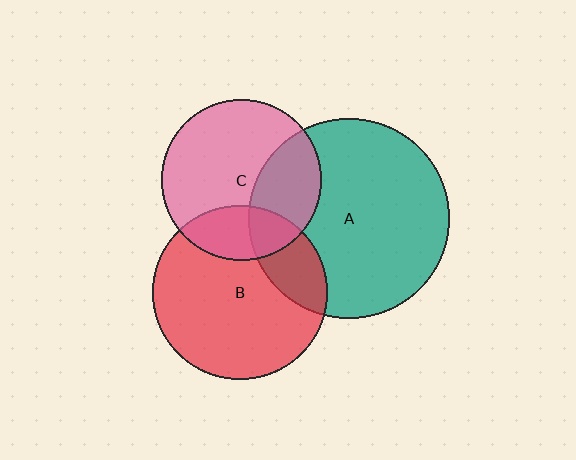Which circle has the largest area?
Circle A (teal).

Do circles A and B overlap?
Yes.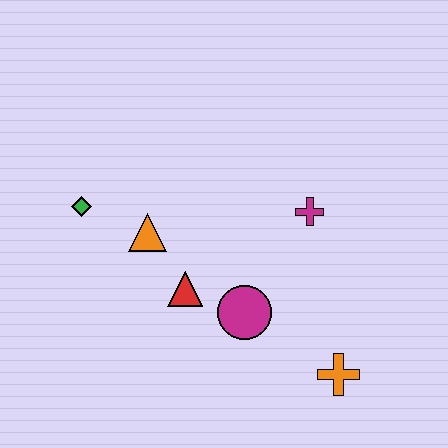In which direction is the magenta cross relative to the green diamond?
The magenta cross is to the right of the green diamond.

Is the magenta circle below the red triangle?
Yes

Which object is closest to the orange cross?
The magenta circle is closest to the orange cross.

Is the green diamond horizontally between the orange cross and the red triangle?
No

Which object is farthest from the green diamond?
The orange cross is farthest from the green diamond.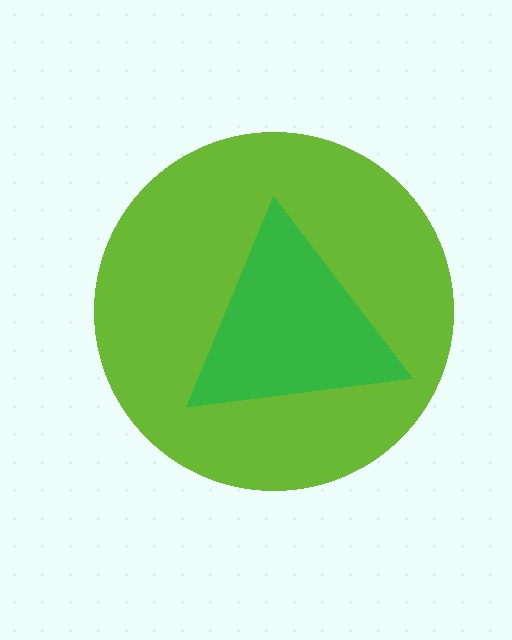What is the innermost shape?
The green triangle.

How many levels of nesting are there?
2.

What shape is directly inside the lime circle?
The green triangle.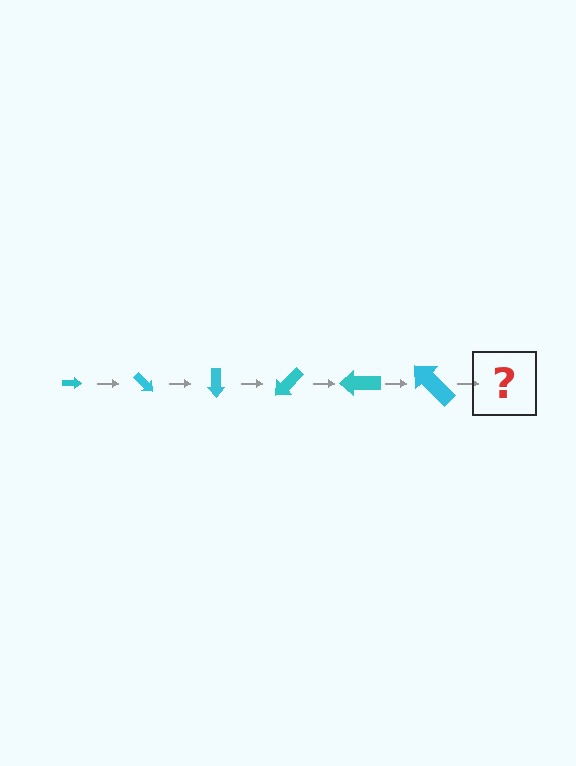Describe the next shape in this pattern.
It should be an arrow, larger than the previous one and rotated 270 degrees from the start.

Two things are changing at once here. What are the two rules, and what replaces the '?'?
The two rules are that the arrow grows larger each step and it rotates 45 degrees each step. The '?' should be an arrow, larger than the previous one and rotated 270 degrees from the start.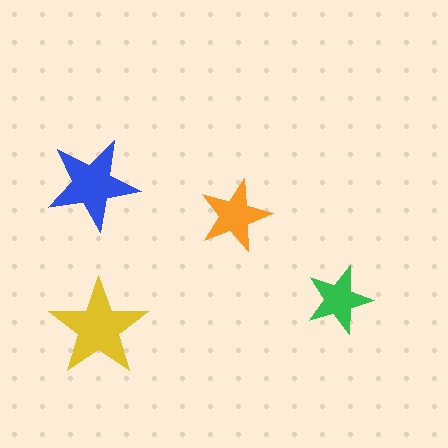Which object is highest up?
The blue star is topmost.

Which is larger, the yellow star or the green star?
The yellow one.